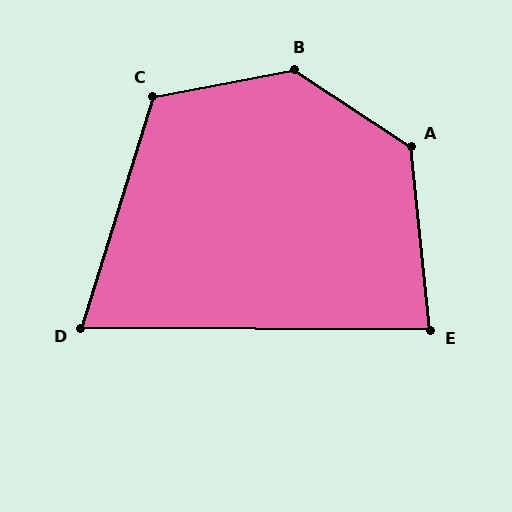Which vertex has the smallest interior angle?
D, at approximately 73 degrees.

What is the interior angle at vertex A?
Approximately 129 degrees (obtuse).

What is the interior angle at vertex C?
Approximately 118 degrees (obtuse).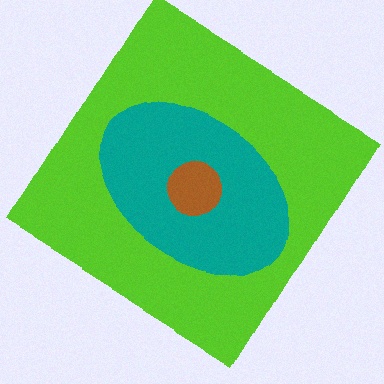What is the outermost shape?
The lime diamond.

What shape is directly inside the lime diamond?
The teal ellipse.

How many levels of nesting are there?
3.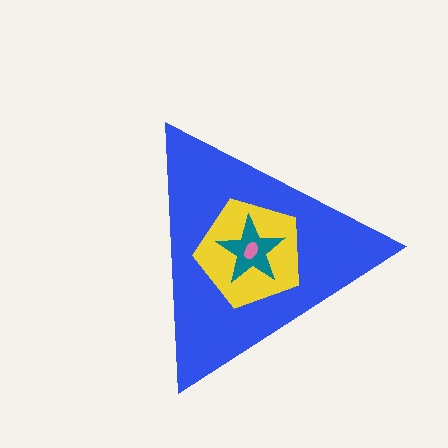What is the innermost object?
The pink ellipse.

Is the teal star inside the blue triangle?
Yes.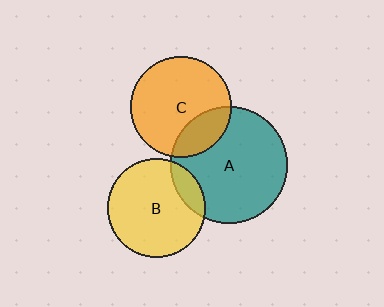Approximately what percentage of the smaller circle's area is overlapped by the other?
Approximately 25%.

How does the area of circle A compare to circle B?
Approximately 1.4 times.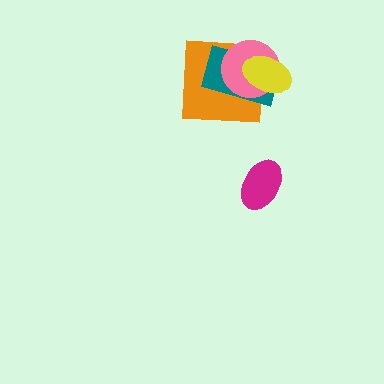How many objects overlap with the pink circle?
3 objects overlap with the pink circle.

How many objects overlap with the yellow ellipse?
3 objects overlap with the yellow ellipse.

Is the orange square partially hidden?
Yes, it is partially covered by another shape.